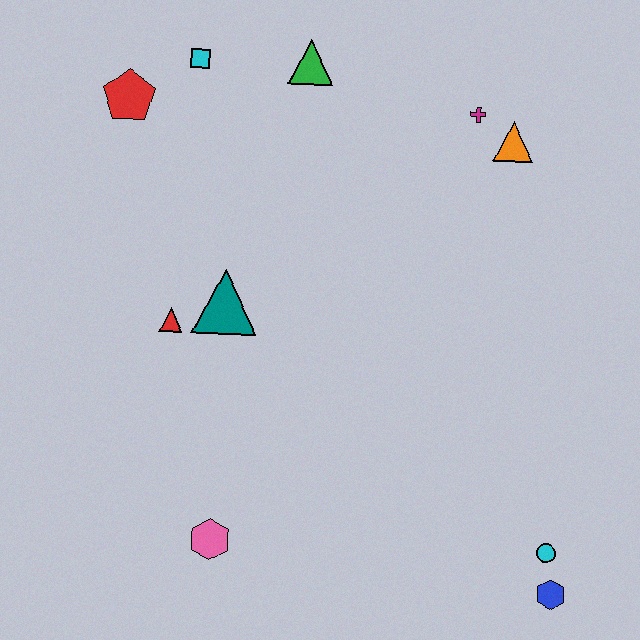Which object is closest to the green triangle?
The cyan square is closest to the green triangle.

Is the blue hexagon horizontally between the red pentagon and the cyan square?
No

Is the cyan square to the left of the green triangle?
Yes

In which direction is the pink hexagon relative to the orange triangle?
The pink hexagon is below the orange triangle.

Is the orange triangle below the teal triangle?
No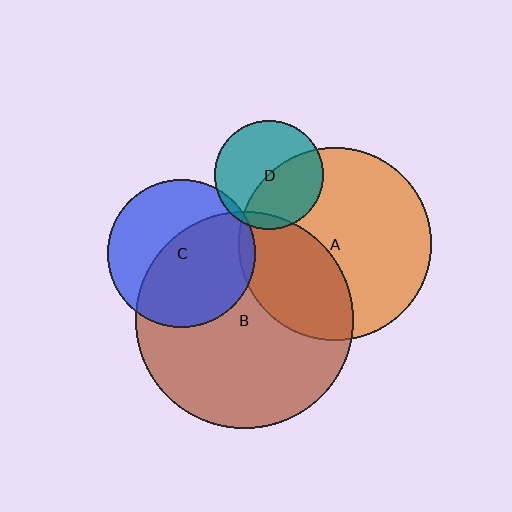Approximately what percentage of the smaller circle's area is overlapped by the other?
Approximately 55%.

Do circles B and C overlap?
Yes.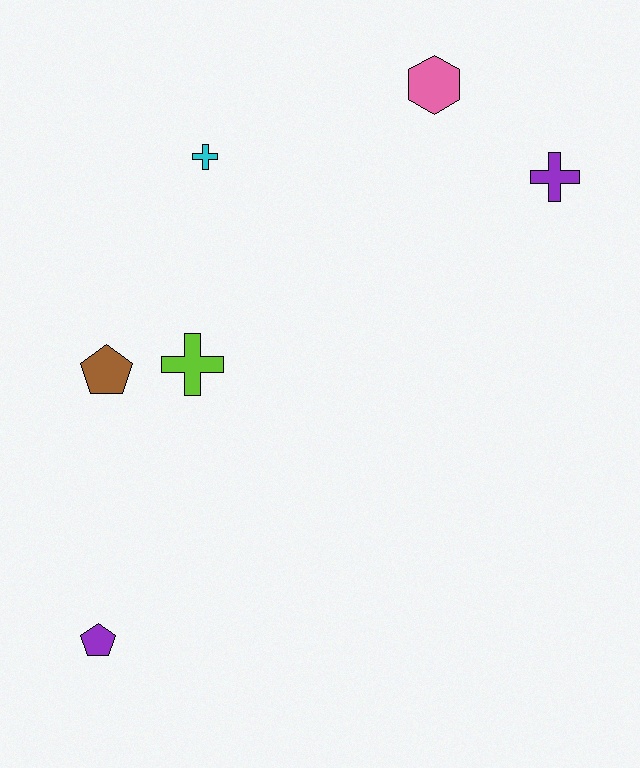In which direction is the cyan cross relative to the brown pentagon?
The cyan cross is above the brown pentagon.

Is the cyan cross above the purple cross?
Yes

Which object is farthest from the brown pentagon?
The purple cross is farthest from the brown pentagon.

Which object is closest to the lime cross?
The brown pentagon is closest to the lime cross.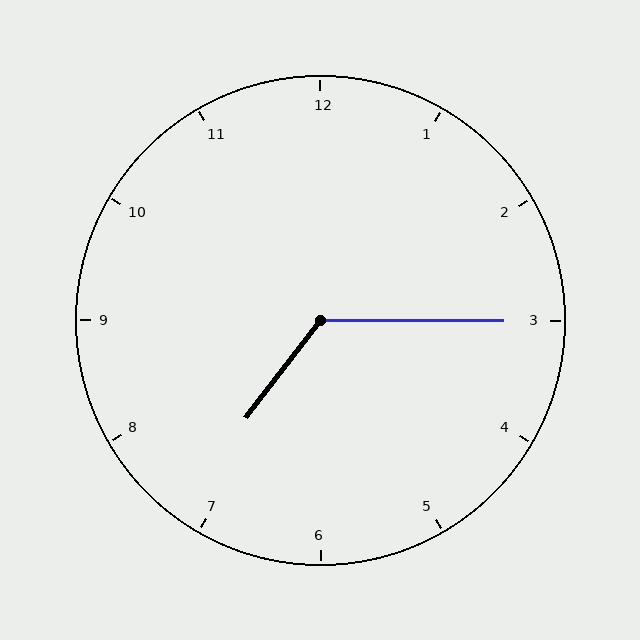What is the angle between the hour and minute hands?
Approximately 128 degrees.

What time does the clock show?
7:15.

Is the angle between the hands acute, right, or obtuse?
It is obtuse.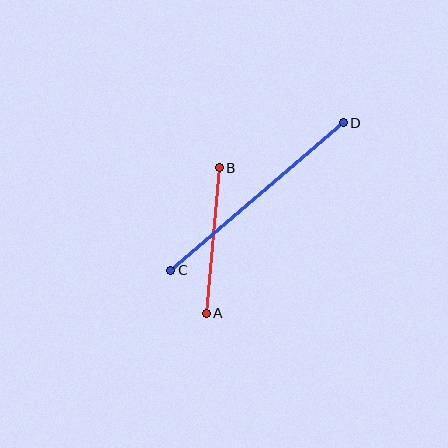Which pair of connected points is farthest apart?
Points C and D are farthest apart.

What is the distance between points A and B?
The distance is approximately 146 pixels.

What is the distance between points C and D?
The distance is approximately 227 pixels.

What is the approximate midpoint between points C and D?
The midpoint is at approximately (257, 196) pixels.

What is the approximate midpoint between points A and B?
The midpoint is at approximately (213, 241) pixels.